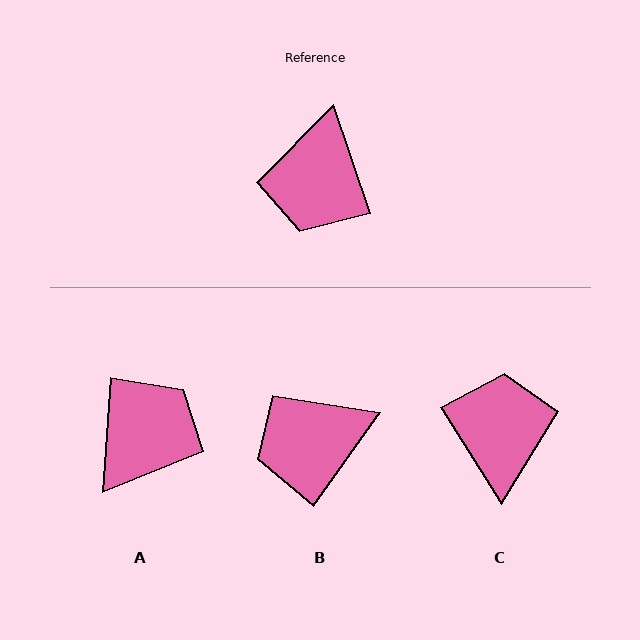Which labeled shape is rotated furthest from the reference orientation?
C, about 167 degrees away.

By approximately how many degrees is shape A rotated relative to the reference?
Approximately 157 degrees counter-clockwise.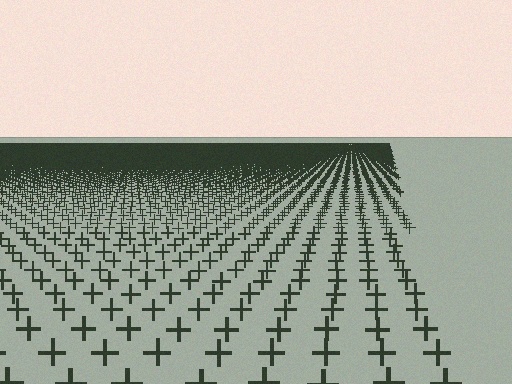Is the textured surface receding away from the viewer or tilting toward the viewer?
The surface is receding away from the viewer. Texture elements get smaller and denser toward the top.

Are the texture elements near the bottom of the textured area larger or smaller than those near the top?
Larger. Near the bottom, elements are closer to the viewer and appear at a bigger on-screen size.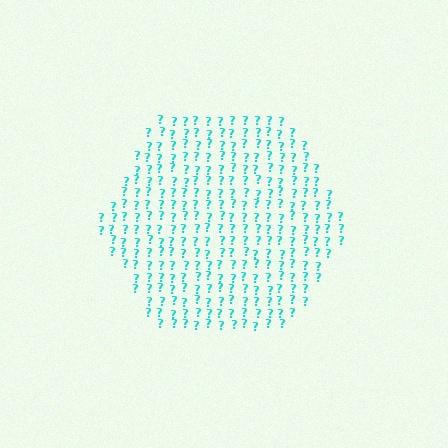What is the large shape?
The large shape is a hexagon.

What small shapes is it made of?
It is made of small question marks.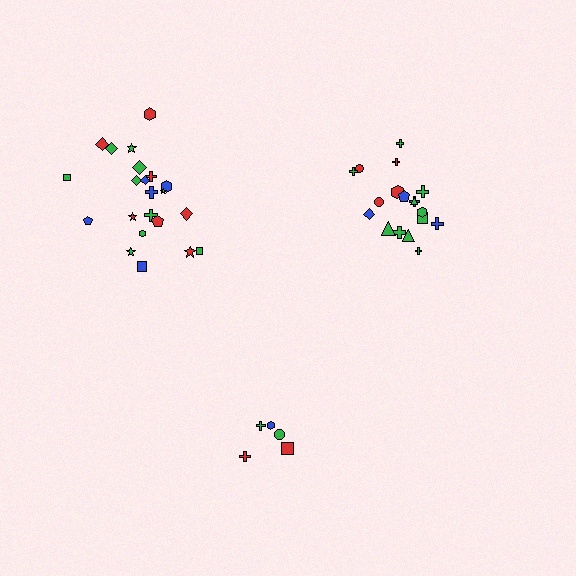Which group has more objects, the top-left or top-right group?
The top-left group.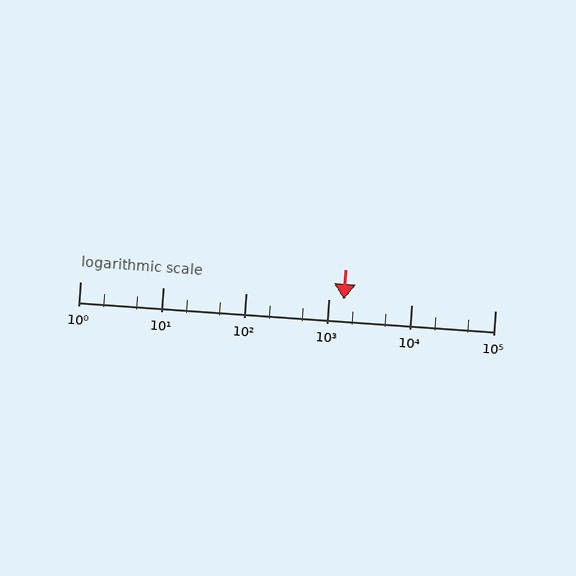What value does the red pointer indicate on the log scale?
The pointer indicates approximately 1500.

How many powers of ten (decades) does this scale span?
The scale spans 5 decades, from 1 to 100000.